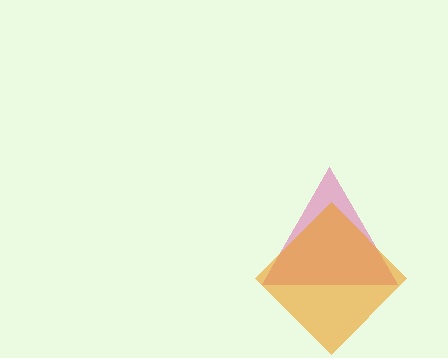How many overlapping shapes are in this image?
There are 2 overlapping shapes in the image.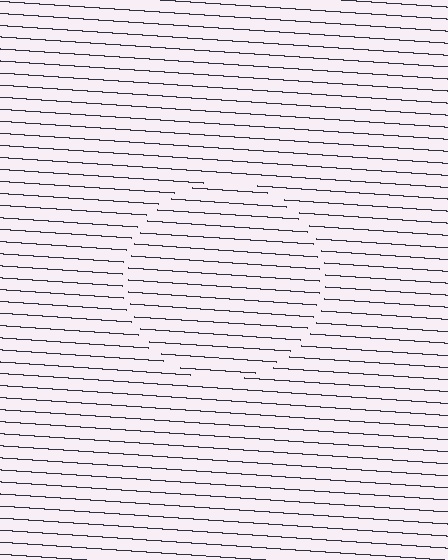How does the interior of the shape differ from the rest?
The interior of the shape contains the same grating, shifted by half a period — the contour is defined by the phase discontinuity where line-ends from the inner and outer gratings abut.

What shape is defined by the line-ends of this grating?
An illusory circle. The interior of the shape contains the same grating, shifted by half a period — the contour is defined by the phase discontinuity where line-ends from the inner and outer gratings abut.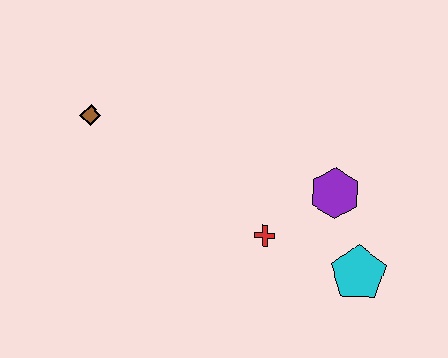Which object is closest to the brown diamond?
The red cross is closest to the brown diamond.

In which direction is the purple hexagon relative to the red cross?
The purple hexagon is to the right of the red cross.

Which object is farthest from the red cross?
The brown diamond is farthest from the red cross.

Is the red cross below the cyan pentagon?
No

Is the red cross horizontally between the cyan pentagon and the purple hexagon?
No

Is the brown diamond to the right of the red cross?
No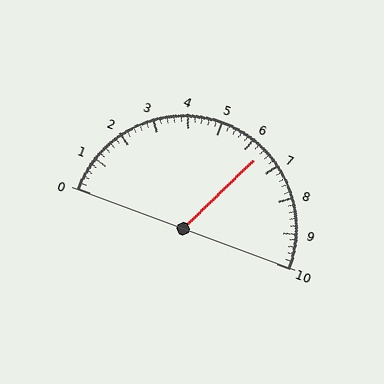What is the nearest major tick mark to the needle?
The nearest major tick mark is 6.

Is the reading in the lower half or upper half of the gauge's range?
The reading is in the upper half of the range (0 to 10).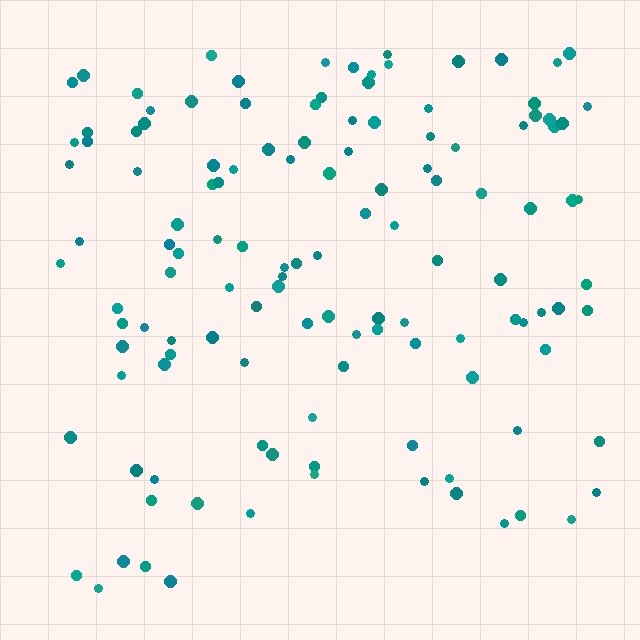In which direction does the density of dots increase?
From bottom to top, with the top side densest.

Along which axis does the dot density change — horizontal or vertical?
Vertical.